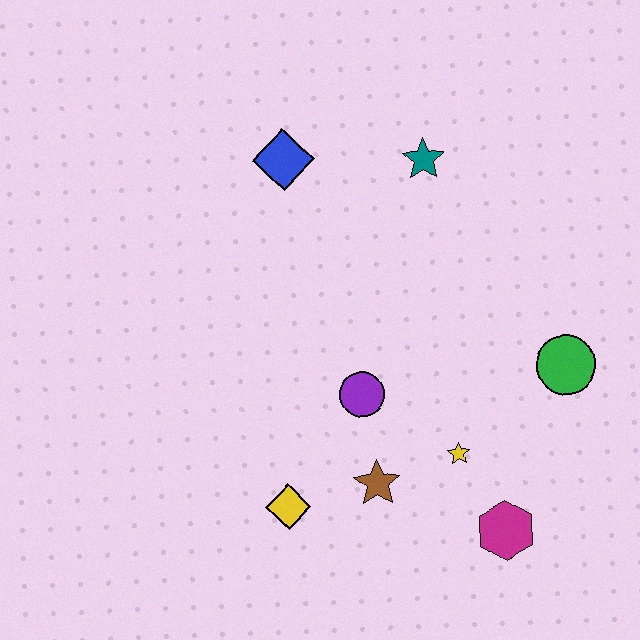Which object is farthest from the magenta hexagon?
The blue diamond is farthest from the magenta hexagon.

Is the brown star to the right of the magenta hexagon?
No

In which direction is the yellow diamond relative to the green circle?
The yellow diamond is to the left of the green circle.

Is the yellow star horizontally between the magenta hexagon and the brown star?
Yes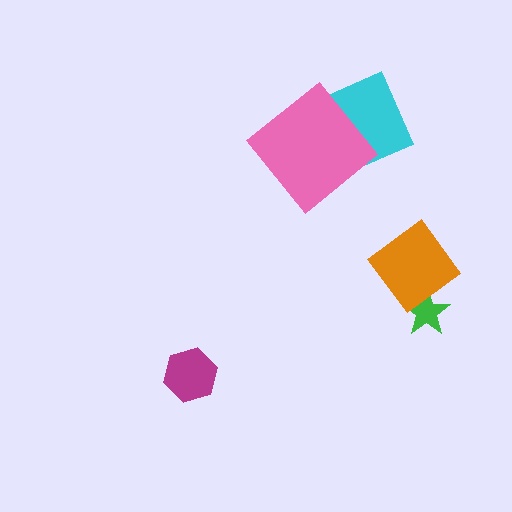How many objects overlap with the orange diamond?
1 object overlaps with the orange diamond.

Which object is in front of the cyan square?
The pink diamond is in front of the cyan square.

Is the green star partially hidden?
Yes, it is partially covered by another shape.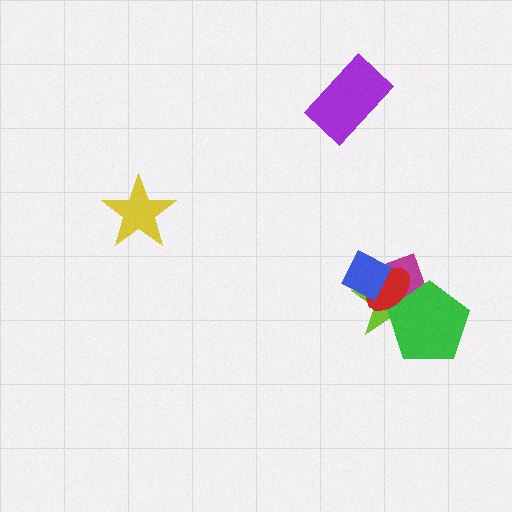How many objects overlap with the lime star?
4 objects overlap with the lime star.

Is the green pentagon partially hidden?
Yes, it is partially covered by another shape.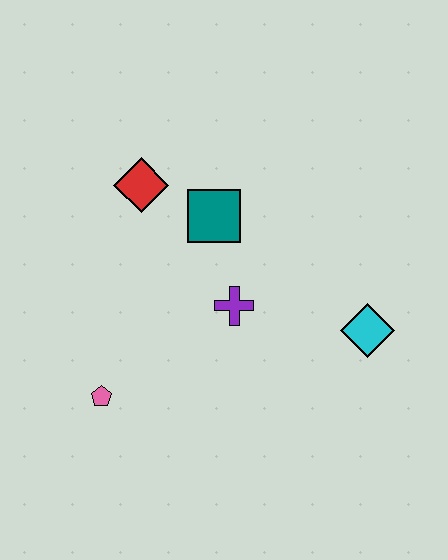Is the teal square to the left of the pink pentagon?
No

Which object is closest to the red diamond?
The teal square is closest to the red diamond.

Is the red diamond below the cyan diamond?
No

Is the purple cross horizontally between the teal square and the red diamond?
No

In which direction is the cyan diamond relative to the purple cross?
The cyan diamond is to the right of the purple cross.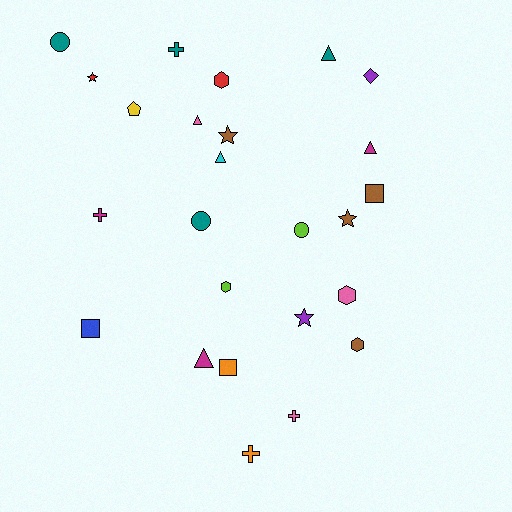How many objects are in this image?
There are 25 objects.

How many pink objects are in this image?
There are 3 pink objects.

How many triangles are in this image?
There are 5 triangles.